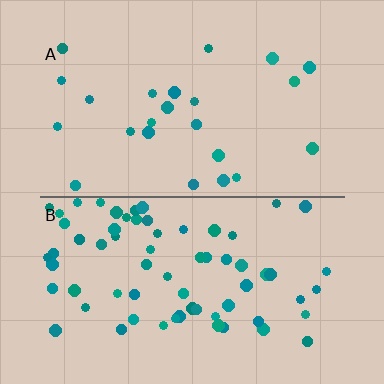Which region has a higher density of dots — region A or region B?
B (the bottom).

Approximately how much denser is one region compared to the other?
Approximately 2.8× — region B over region A.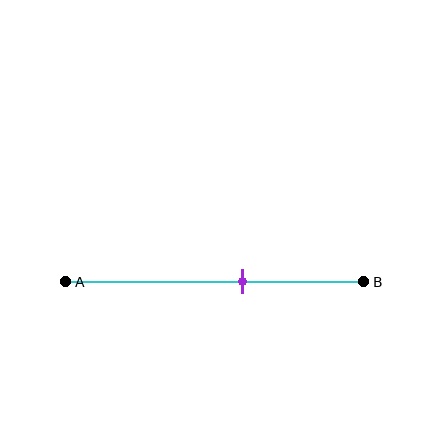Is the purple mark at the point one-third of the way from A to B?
No, the mark is at about 60% from A, not at the 33% one-third point.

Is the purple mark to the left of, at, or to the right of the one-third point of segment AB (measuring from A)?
The purple mark is to the right of the one-third point of segment AB.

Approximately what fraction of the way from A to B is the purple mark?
The purple mark is approximately 60% of the way from A to B.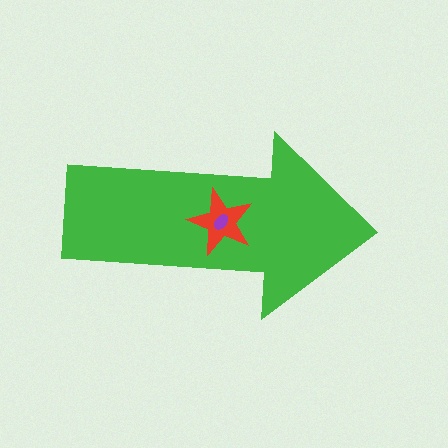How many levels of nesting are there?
3.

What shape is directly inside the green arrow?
The red star.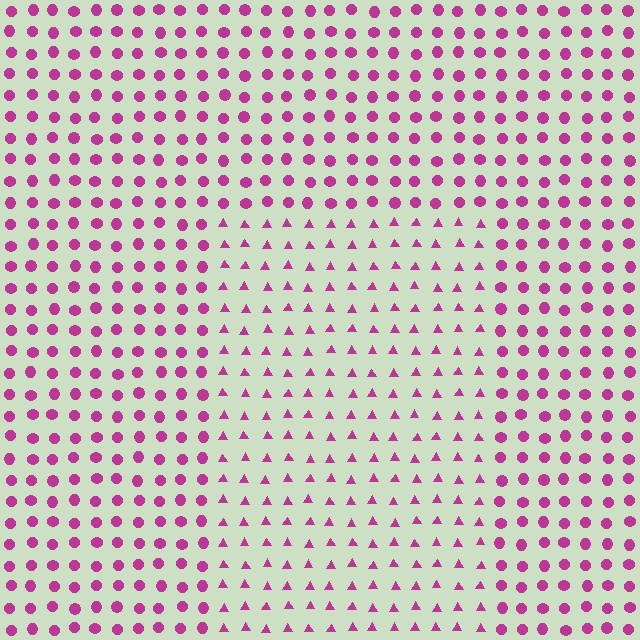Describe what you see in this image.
The image is filled with small magenta elements arranged in a uniform grid. A rectangle-shaped region contains triangles, while the surrounding area contains circles. The boundary is defined purely by the change in element shape.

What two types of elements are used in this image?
The image uses triangles inside the rectangle region and circles outside it.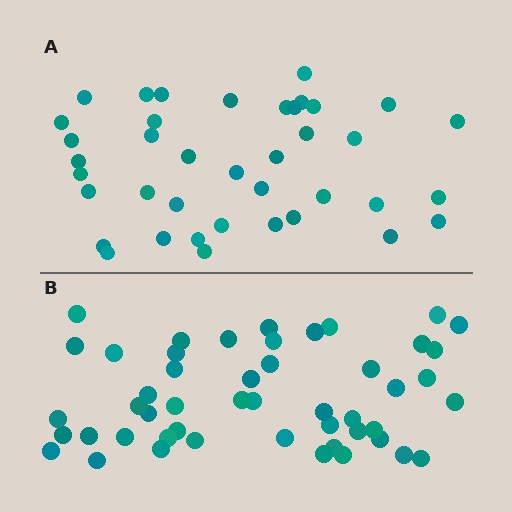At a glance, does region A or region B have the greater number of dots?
Region B (the bottom region) has more dots.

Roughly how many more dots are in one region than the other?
Region B has roughly 10 or so more dots than region A.